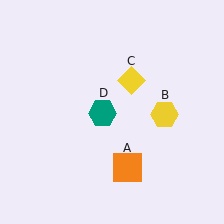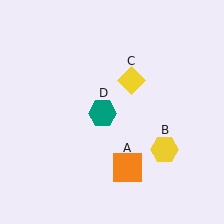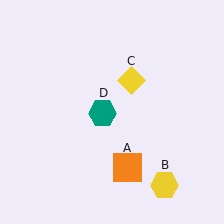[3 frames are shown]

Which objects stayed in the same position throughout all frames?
Orange square (object A) and yellow diamond (object C) and teal hexagon (object D) remained stationary.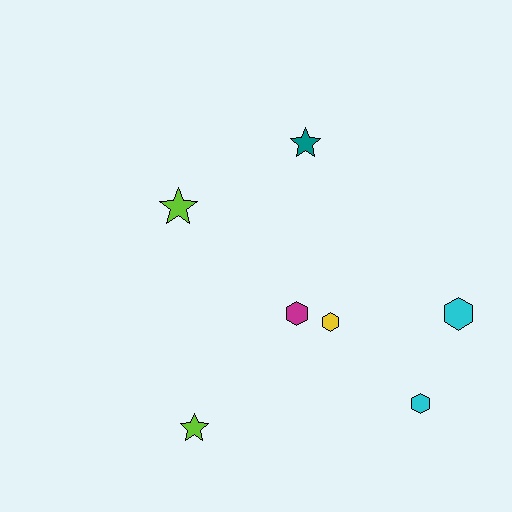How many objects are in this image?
There are 7 objects.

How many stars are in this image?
There are 3 stars.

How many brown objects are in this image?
There are no brown objects.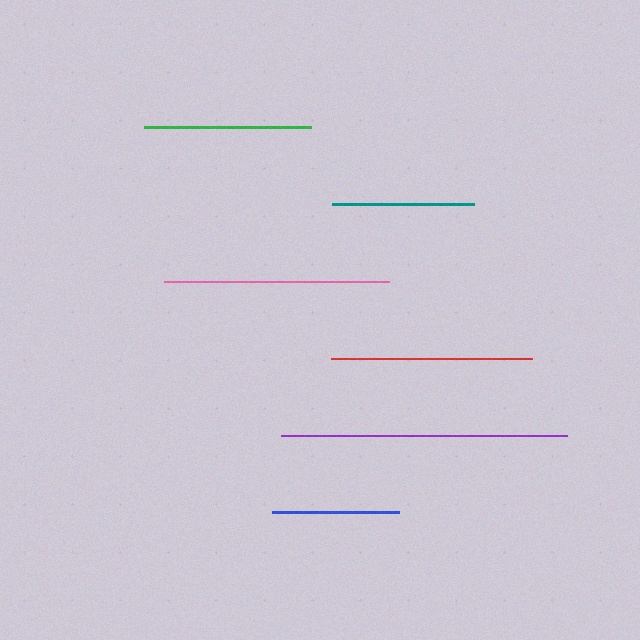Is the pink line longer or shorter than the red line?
The pink line is longer than the red line.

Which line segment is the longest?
The purple line is the longest at approximately 285 pixels.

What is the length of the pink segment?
The pink segment is approximately 224 pixels long.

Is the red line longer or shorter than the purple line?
The purple line is longer than the red line.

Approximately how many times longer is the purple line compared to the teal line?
The purple line is approximately 2.0 times the length of the teal line.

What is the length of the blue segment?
The blue segment is approximately 127 pixels long.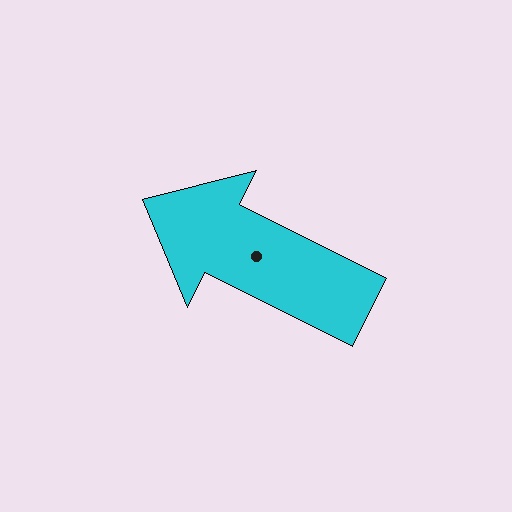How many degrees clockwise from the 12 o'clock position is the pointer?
Approximately 297 degrees.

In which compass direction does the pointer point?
Northwest.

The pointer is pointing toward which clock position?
Roughly 10 o'clock.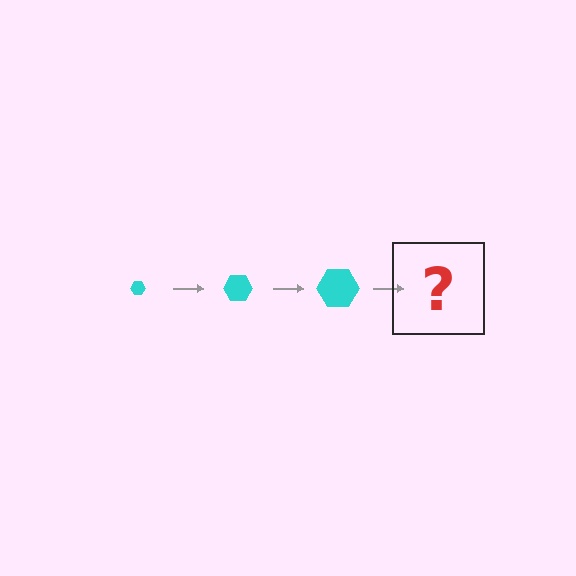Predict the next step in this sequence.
The next step is a cyan hexagon, larger than the previous one.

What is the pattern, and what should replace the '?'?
The pattern is that the hexagon gets progressively larger each step. The '?' should be a cyan hexagon, larger than the previous one.